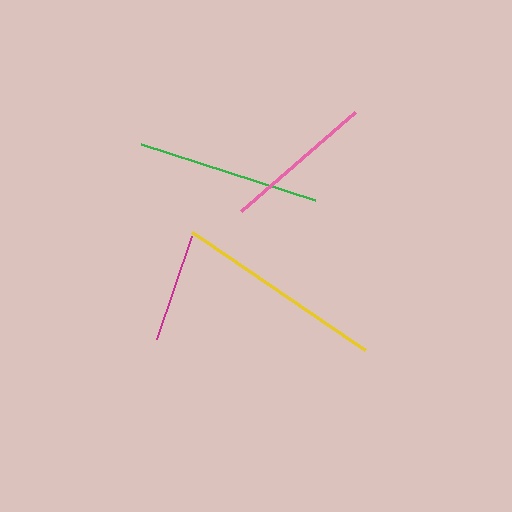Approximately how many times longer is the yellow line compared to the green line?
The yellow line is approximately 1.1 times the length of the green line.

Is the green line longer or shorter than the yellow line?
The yellow line is longer than the green line.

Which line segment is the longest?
The yellow line is the longest at approximately 209 pixels.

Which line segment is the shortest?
The magenta line is the shortest at approximately 109 pixels.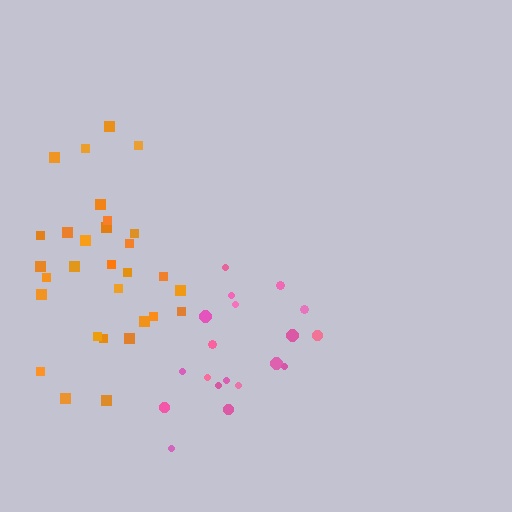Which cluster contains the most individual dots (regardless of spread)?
Orange (30).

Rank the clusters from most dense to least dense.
pink, orange.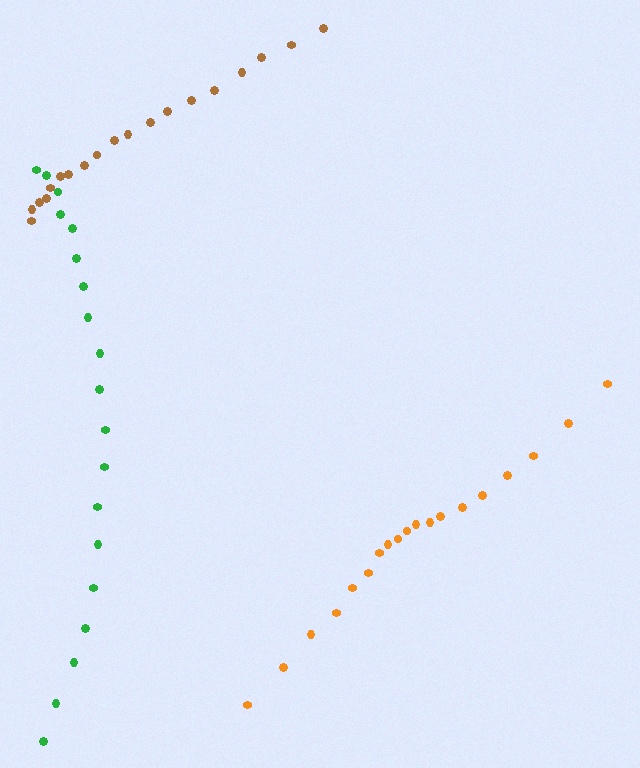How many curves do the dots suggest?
There are 3 distinct paths.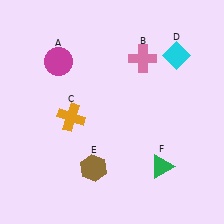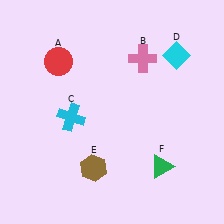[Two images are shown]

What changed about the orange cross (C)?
In Image 1, C is orange. In Image 2, it changed to cyan.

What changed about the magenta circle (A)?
In Image 1, A is magenta. In Image 2, it changed to red.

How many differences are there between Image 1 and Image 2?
There are 2 differences between the two images.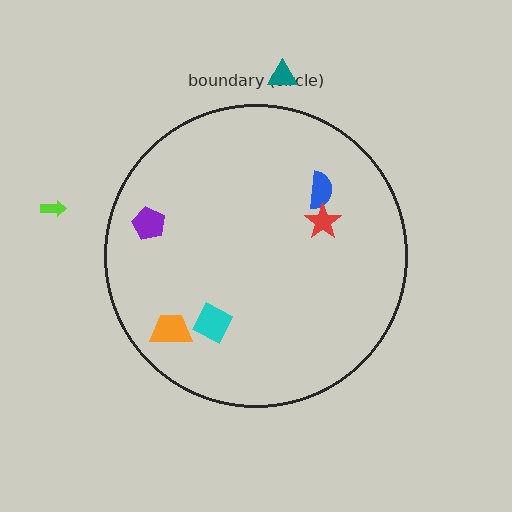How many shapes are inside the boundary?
5 inside, 2 outside.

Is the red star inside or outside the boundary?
Inside.